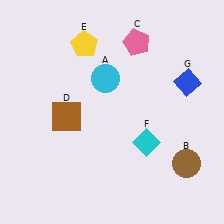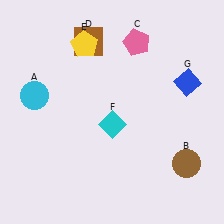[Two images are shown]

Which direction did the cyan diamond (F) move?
The cyan diamond (F) moved left.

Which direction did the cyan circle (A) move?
The cyan circle (A) moved left.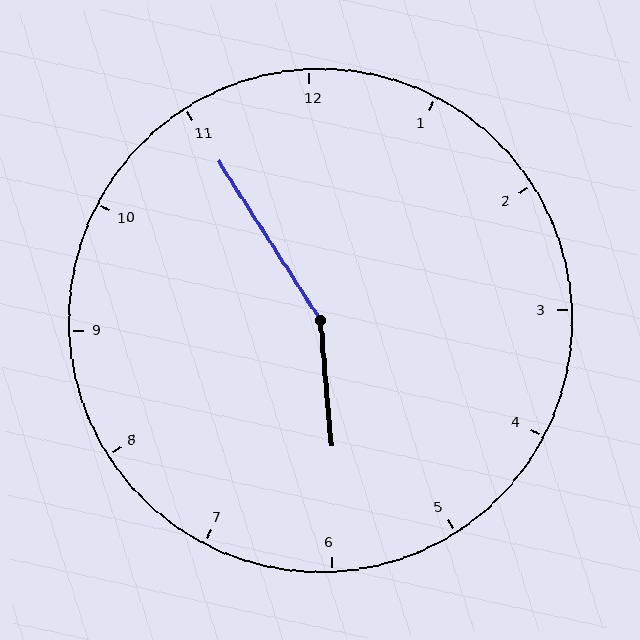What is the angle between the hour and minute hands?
Approximately 152 degrees.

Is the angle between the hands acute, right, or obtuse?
It is obtuse.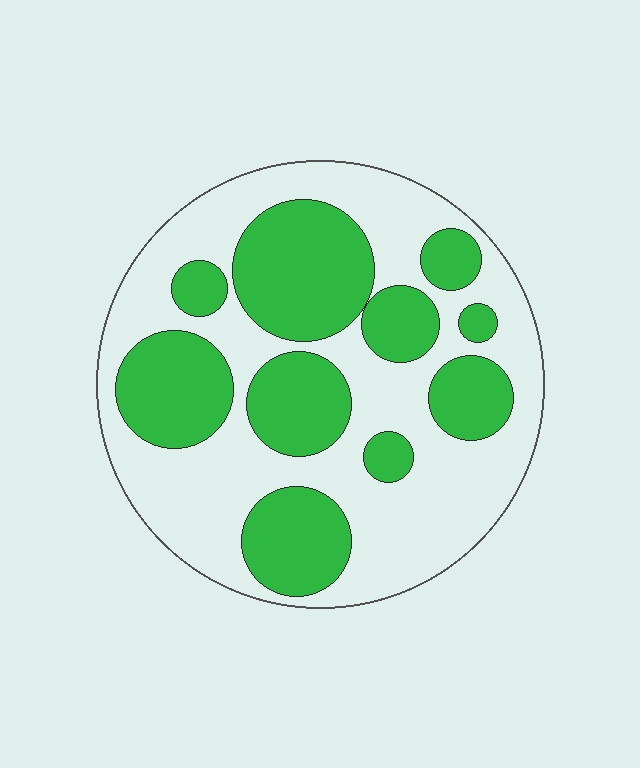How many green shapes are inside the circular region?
10.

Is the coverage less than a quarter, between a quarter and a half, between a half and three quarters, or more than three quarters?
Between a quarter and a half.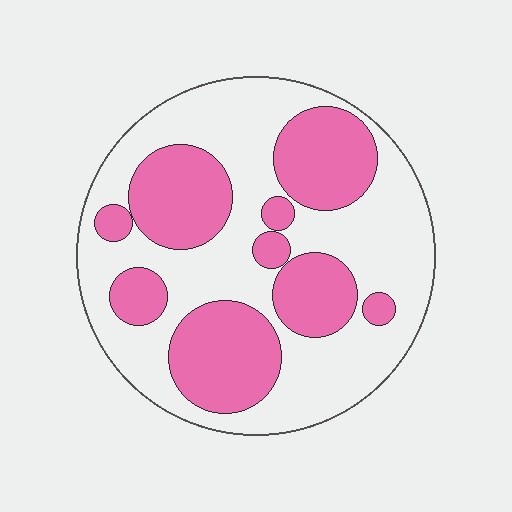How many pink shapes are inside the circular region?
9.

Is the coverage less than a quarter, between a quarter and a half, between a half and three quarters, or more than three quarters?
Between a quarter and a half.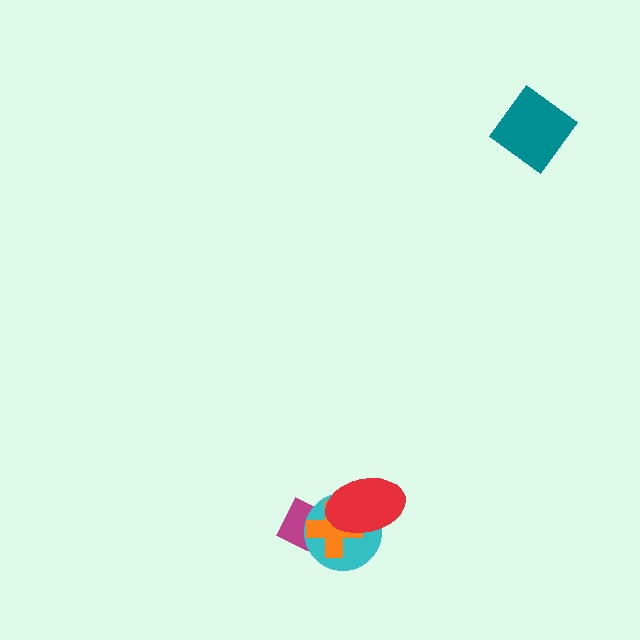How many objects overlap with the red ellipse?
3 objects overlap with the red ellipse.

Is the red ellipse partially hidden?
No, no other shape covers it.